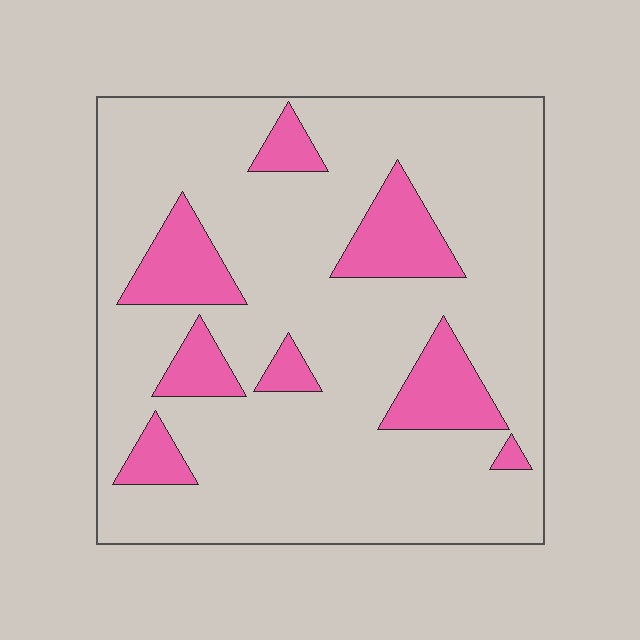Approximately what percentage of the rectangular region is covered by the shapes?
Approximately 20%.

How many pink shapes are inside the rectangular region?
8.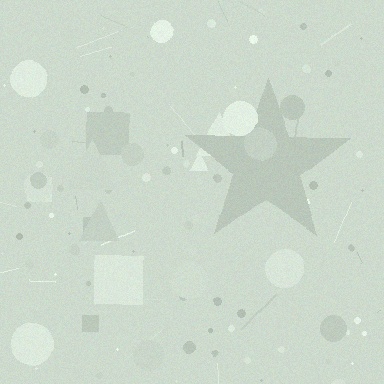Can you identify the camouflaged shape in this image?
The camouflaged shape is a star.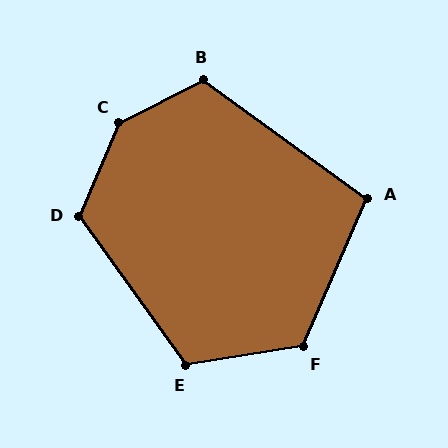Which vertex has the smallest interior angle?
A, at approximately 103 degrees.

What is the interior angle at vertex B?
Approximately 117 degrees (obtuse).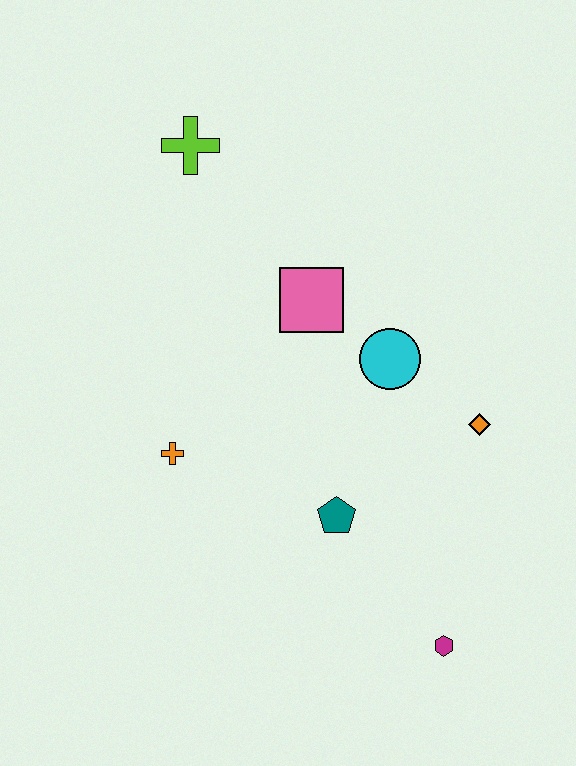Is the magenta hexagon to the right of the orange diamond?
No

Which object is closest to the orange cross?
The teal pentagon is closest to the orange cross.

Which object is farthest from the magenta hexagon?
The lime cross is farthest from the magenta hexagon.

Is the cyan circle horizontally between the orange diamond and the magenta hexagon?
No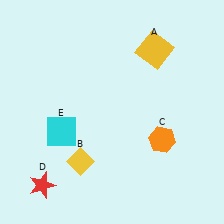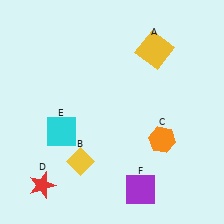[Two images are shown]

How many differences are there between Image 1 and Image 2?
There is 1 difference between the two images.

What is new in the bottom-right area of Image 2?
A purple square (F) was added in the bottom-right area of Image 2.